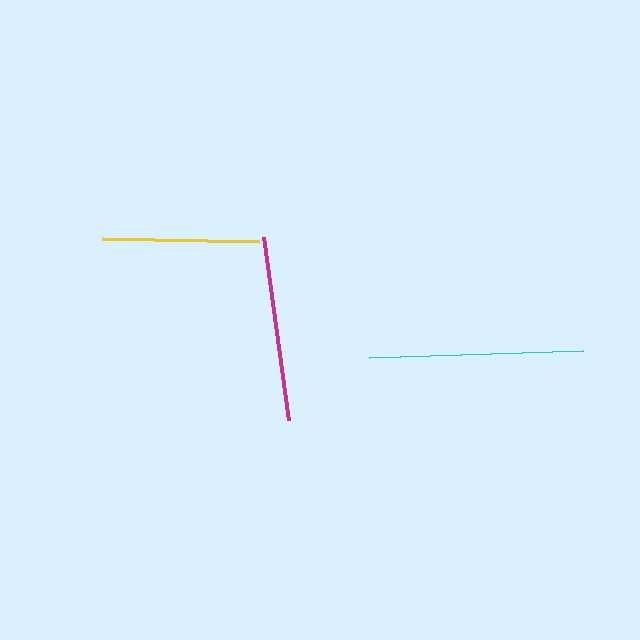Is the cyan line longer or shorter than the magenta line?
The cyan line is longer than the magenta line.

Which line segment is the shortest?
The yellow line is the shortest at approximately 157 pixels.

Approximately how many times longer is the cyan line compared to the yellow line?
The cyan line is approximately 1.4 times the length of the yellow line.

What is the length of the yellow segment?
The yellow segment is approximately 157 pixels long.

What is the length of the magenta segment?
The magenta segment is approximately 185 pixels long.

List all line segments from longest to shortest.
From longest to shortest: cyan, magenta, yellow.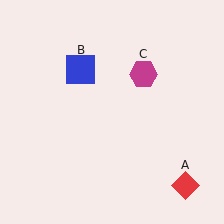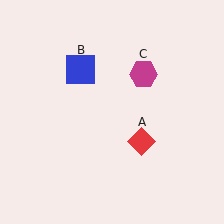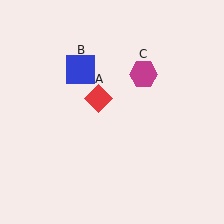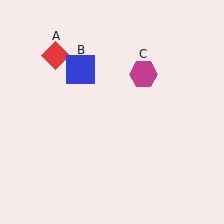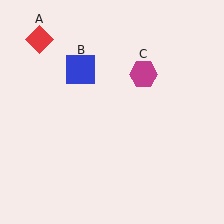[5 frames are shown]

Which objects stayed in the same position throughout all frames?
Blue square (object B) and magenta hexagon (object C) remained stationary.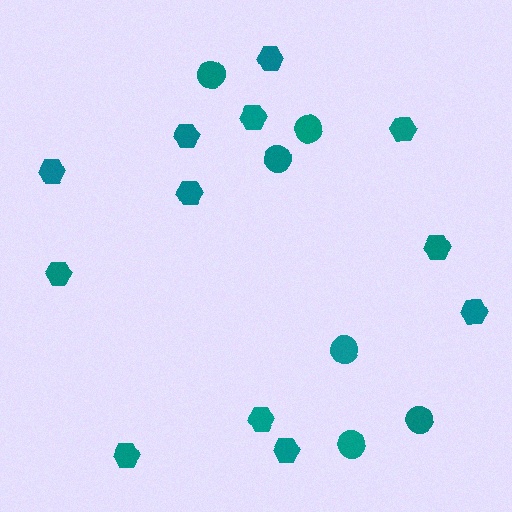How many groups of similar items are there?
There are 2 groups: one group of circles (6) and one group of hexagons (12).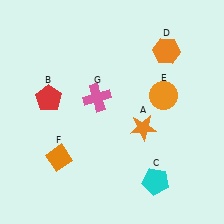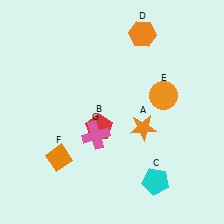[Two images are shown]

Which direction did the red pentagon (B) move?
The red pentagon (B) moved right.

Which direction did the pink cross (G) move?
The pink cross (G) moved down.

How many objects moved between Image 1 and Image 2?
3 objects moved between the two images.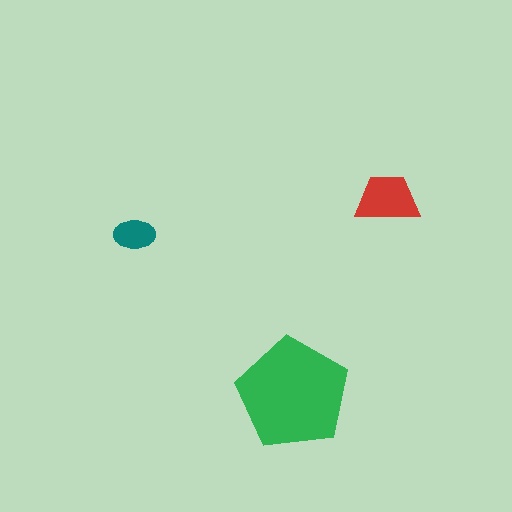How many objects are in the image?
There are 3 objects in the image.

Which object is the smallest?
The teal ellipse.